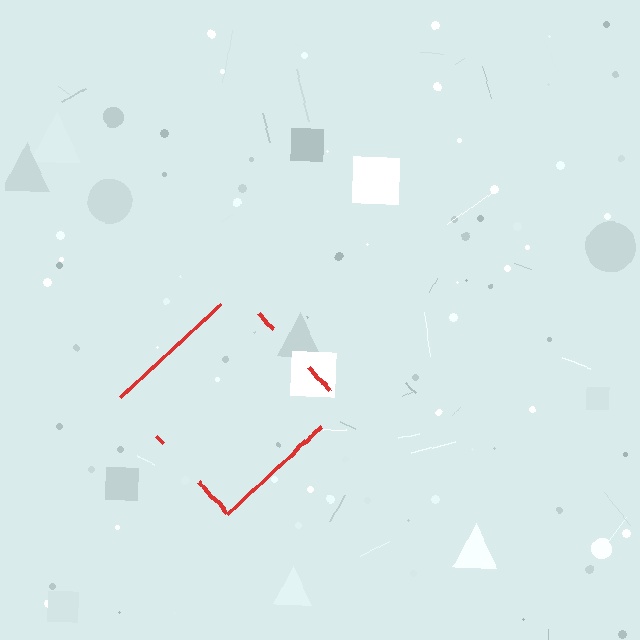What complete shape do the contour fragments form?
The contour fragments form a diamond.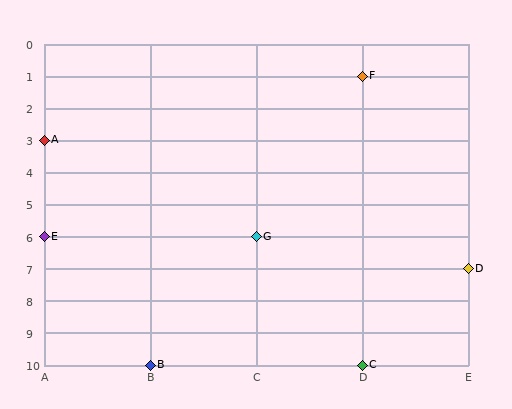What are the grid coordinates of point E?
Point E is at grid coordinates (A, 6).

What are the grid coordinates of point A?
Point A is at grid coordinates (A, 3).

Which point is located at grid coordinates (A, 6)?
Point E is at (A, 6).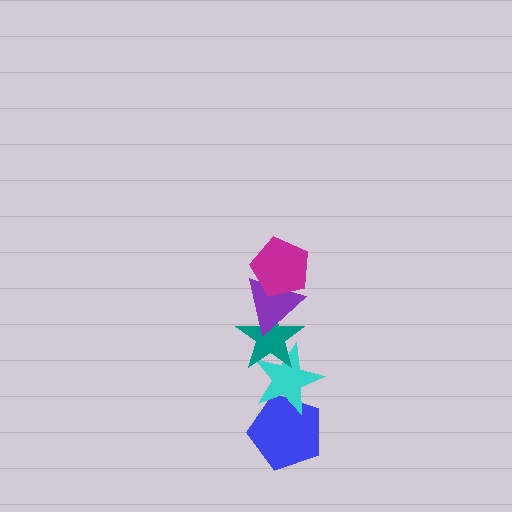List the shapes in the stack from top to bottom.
From top to bottom: the magenta pentagon, the purple triangle, the teal star, the cyan star, the blue pentagon.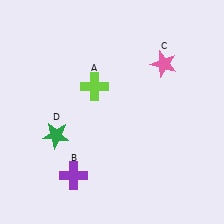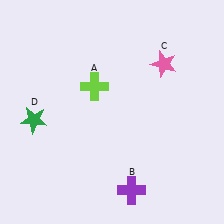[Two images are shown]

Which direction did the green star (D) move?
The green star (D) moved left.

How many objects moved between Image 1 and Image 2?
2 objects moved between the two images.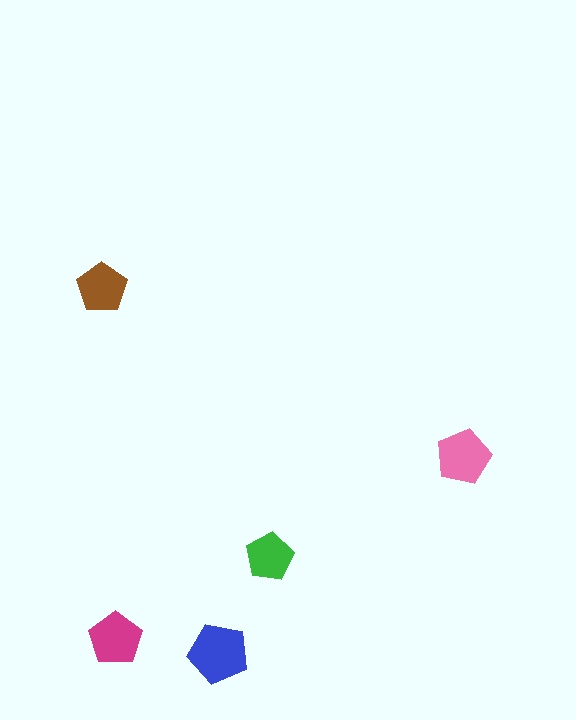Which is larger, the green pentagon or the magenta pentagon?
The magenta one.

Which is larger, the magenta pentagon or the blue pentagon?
The blue one.